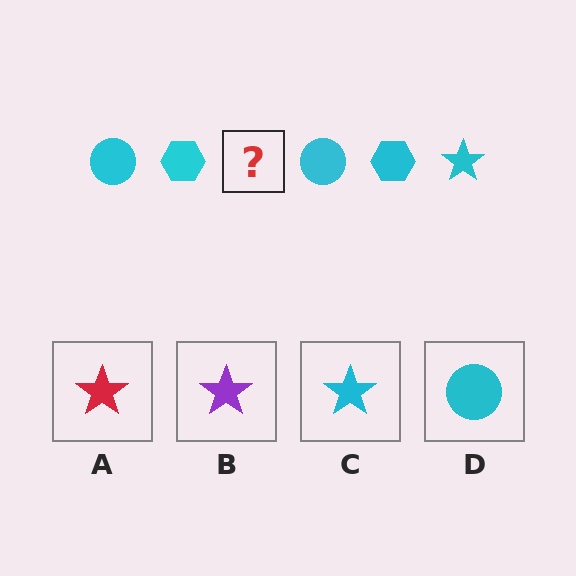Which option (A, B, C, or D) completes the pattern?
C.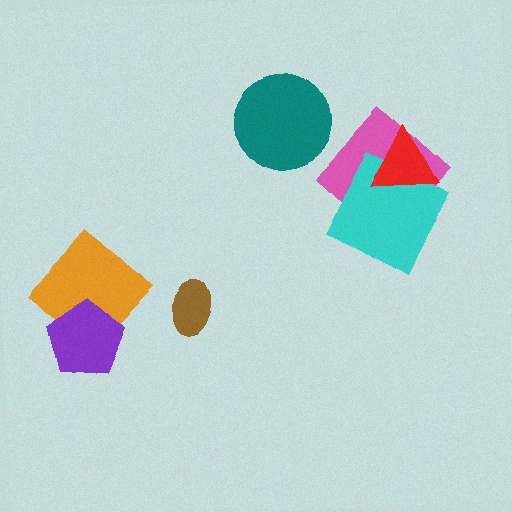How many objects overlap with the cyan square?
2 objects overlap with the cyan square.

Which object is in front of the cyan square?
The red triangle is in front of the cyan square.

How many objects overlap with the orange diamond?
1 object overlaps with the orange diamond.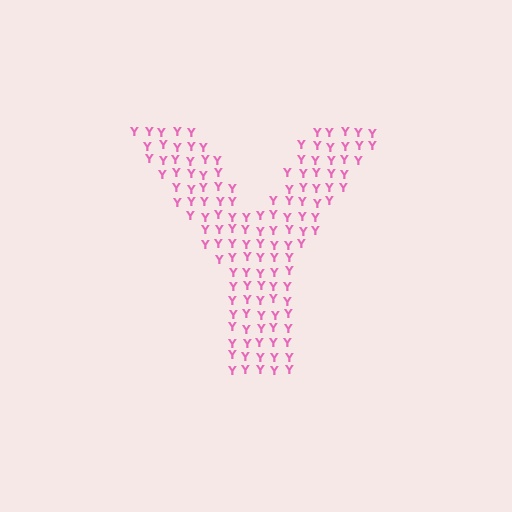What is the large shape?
The large shape is the letter Y.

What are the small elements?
The small elements are letter Y's.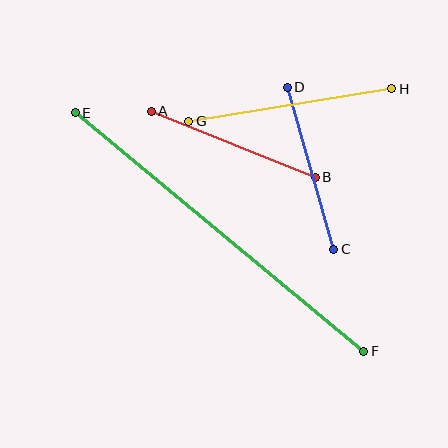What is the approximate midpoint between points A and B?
The midpoint is at approximately (233, 144) pixels.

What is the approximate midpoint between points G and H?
The midpoint is at approximately (290, 105) pixels.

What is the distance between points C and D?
The distance is approximately 168 pixels.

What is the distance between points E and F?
The distance is approximately 374 pixels.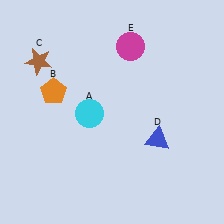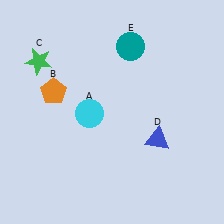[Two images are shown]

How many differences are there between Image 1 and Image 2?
There are 2 differences between the two images.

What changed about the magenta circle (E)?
In Image 1, E is magenta. In Image 2, it changed to teal.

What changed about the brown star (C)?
In Image 1, C is brown. In Image 2, it changed to green.